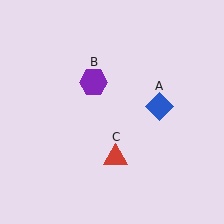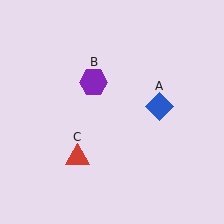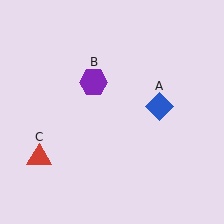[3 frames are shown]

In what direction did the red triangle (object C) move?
The red triangle (object C) moved left.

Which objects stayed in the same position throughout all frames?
Blue diamond (object A) and purple hexagon (object B) remained stationary.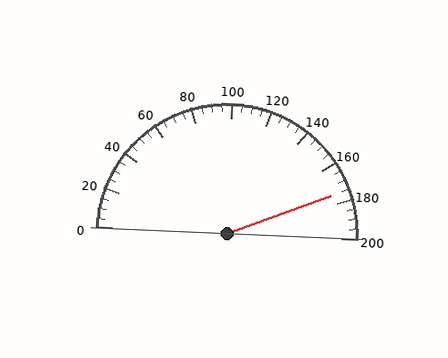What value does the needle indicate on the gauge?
The needle indicates approximately 175.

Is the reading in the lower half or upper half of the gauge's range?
The reading is in the upper half of the range (0 to 200).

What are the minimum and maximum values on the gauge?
The gauge ranges from 0 to 200.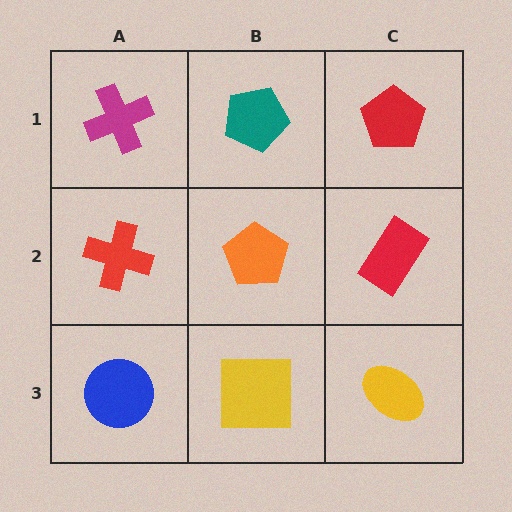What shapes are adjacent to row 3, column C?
A red rectangle (row 2, column C), a yellow square (row 3, column B).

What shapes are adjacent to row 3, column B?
An orange pentagon (row 2, column B), a blue circle (row 3, column A), a yellow ellipse (row 3, column C).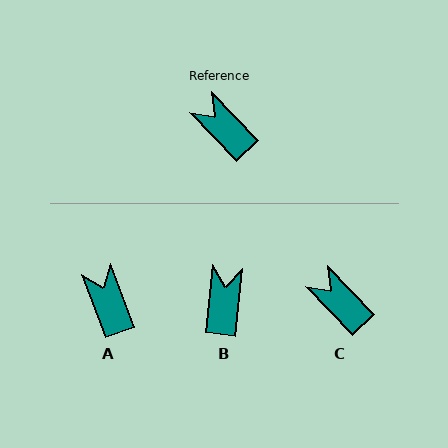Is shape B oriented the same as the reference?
No, it is off by about 51 degrees.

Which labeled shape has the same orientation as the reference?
C.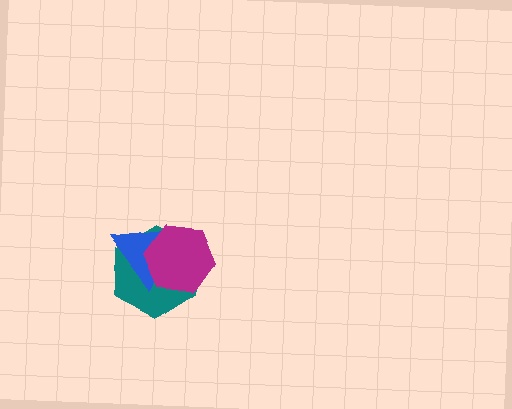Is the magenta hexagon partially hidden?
No, no other shape covers it.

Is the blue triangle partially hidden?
Yes, it is partially covered by another shape.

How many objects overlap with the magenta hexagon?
2 objects overlap with the magenta hexagon.